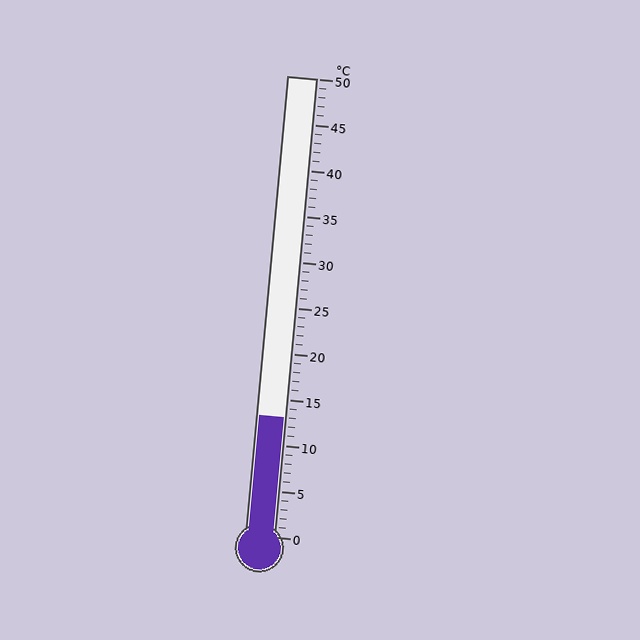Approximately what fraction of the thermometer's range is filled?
The thermometer is filled to approximately 25% of its range.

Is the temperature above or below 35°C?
The temperature is below 35°C.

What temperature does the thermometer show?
The thermometer shows approximately 13°C.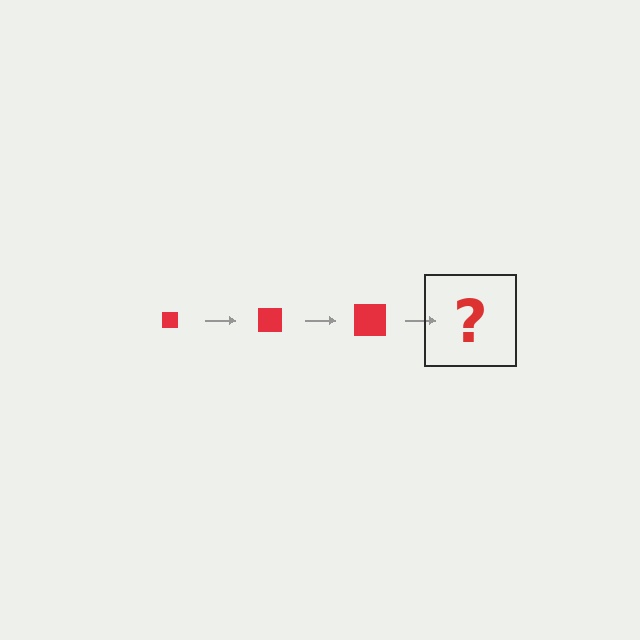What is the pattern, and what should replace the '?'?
The pattern is that the square gets progressively larger each step. The '?' should be a red square, larger than the previous one.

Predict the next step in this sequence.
The next step is a red square, larger than the previous one.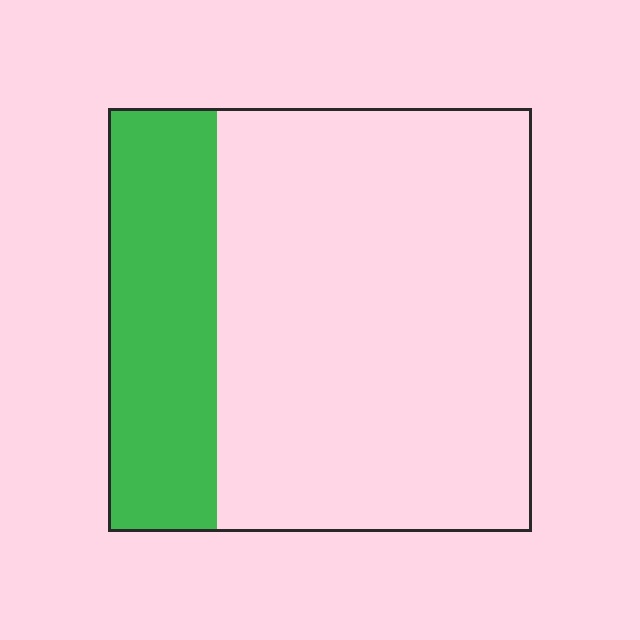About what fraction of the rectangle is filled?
About one quarter (1/4).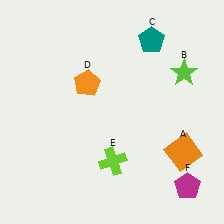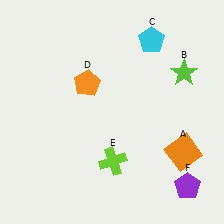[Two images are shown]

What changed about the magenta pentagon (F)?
In Image 1, F is magenta. In Image 2, it changed to purple.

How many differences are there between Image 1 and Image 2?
There are 2 differences between the two images.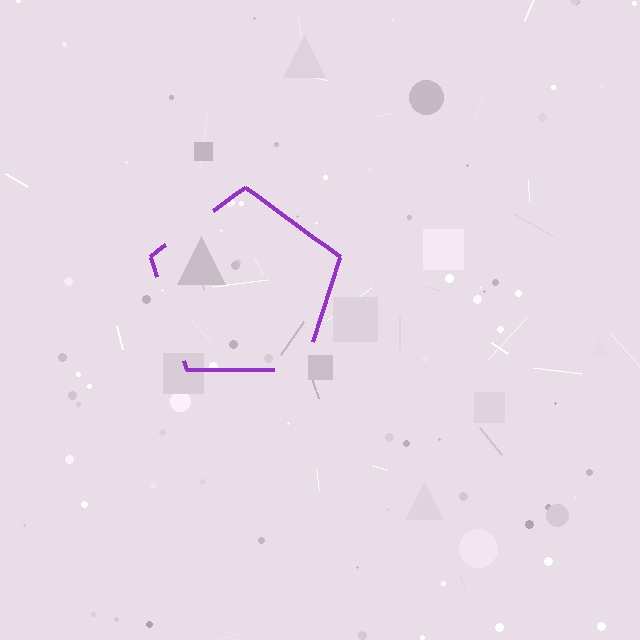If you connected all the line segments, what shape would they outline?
They would outline a pentagon.